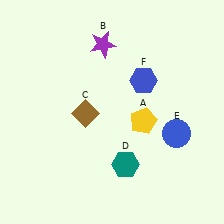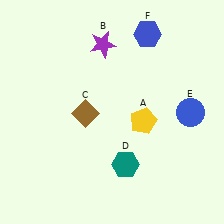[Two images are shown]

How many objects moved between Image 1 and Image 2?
2 objects moved between the two images.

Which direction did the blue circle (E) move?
The blue circle (E) moved up.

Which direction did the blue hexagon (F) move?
The blue hexagon (F) moved up.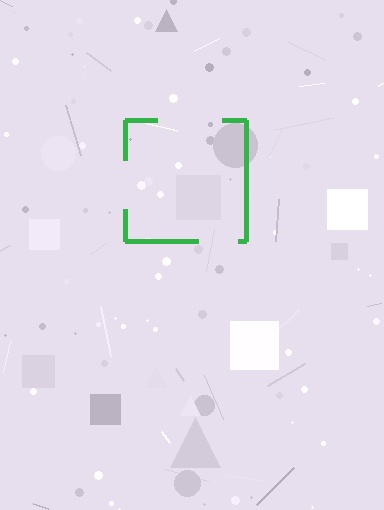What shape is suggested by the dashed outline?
The dashed outline suggests a square.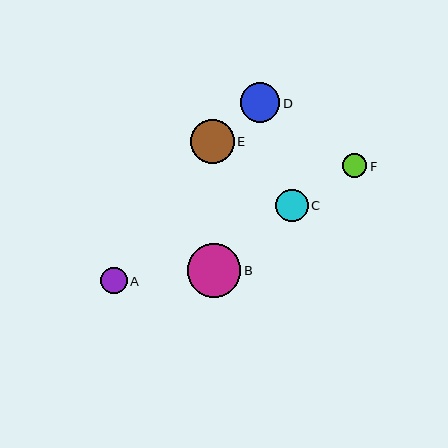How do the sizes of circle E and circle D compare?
Circle E and circle D are approximately the same size.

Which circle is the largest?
Circle B is the largest with a size of approximately 54 pixels.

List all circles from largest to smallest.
From largest to smallest: B, E, D, C, A, F.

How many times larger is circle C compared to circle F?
Circle C is approximately 1.4 times the size of circle F.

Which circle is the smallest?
Circle F is the smallest with a size of approximately 24 pixels.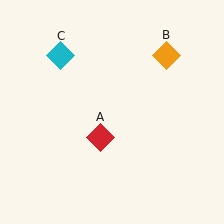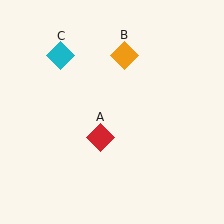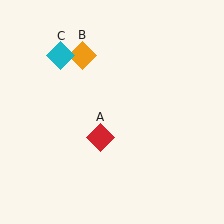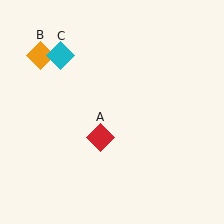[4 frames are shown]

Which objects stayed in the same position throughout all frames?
Red diamond (object A) and cyan diamond (object C) remained stationary.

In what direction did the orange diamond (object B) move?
The orange diamond (object B) moved left.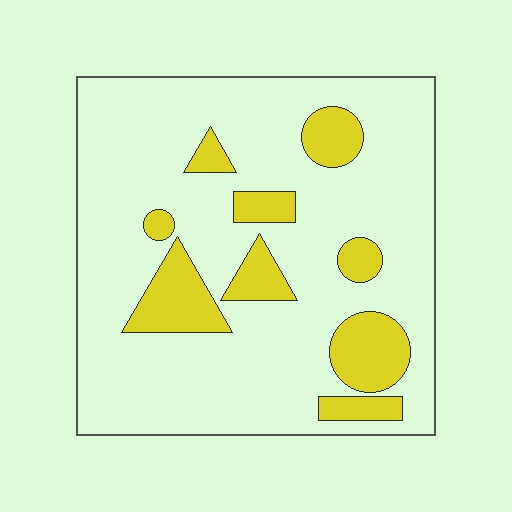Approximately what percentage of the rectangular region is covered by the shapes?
Approximately 20%.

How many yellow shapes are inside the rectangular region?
9.